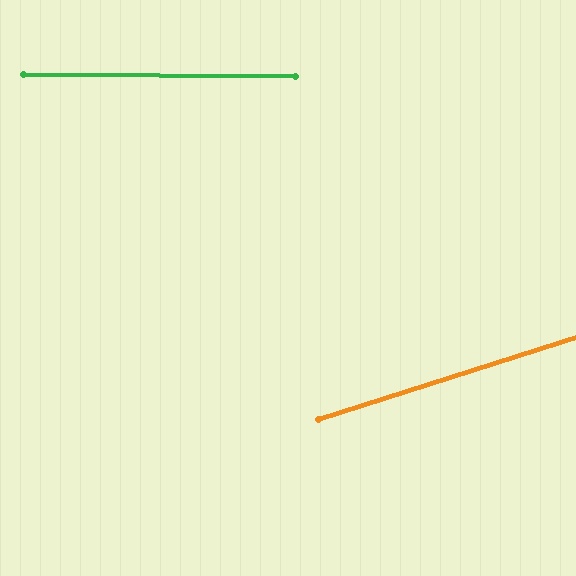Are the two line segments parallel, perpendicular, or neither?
Neither parallel nor perpendicular — they differ by about 18°.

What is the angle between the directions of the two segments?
Approximately 18 degrees.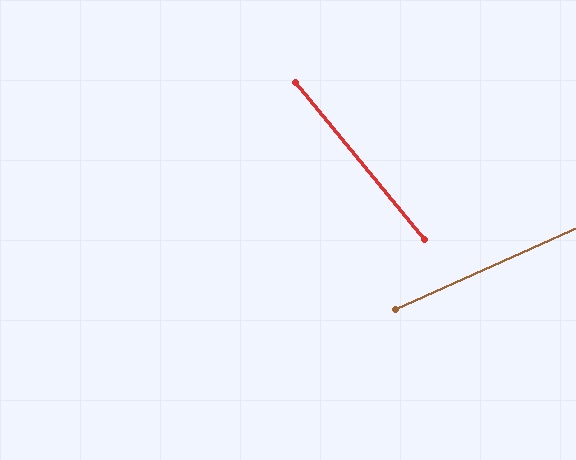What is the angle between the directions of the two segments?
Approximately 74 degrees.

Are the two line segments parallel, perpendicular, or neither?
Neither parallel nor perpendicular — they differ by about 74°.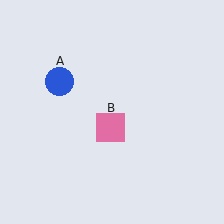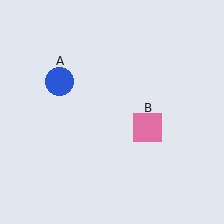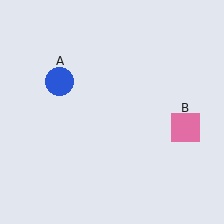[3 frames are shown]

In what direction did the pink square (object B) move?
The pink square (object B) moved right.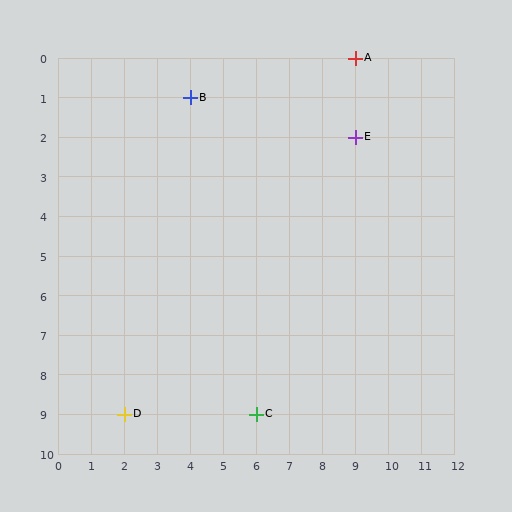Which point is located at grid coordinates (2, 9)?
Point D is at (2, 9).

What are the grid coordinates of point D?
Point D is at grid coordinates (2, 9).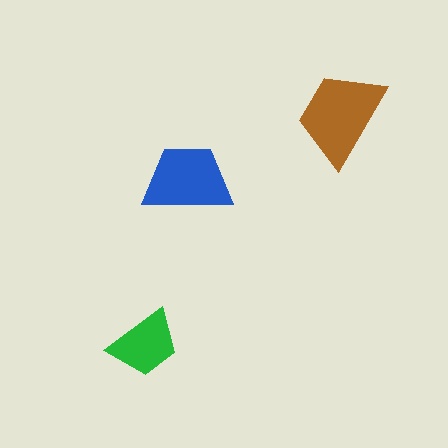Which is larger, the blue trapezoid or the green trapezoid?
The blue one.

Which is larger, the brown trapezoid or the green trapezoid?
The brown one.